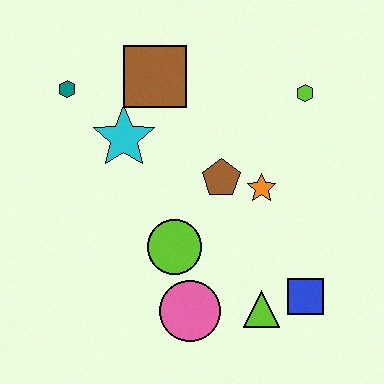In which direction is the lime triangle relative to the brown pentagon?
The lime triangle is below the brown pentagon.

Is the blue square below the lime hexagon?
Yes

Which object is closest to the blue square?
The lime triangle is closest to the blue square.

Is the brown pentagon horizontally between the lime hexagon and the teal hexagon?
Yes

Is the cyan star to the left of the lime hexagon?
Yes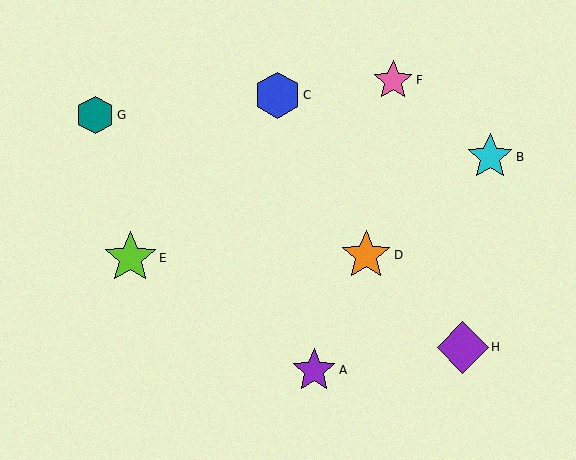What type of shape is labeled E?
Shape E is a lime star.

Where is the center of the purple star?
The center of the purple star is at (314, 370).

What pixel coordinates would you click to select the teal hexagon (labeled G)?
Click at (95, 115) to select the teal hexagon G.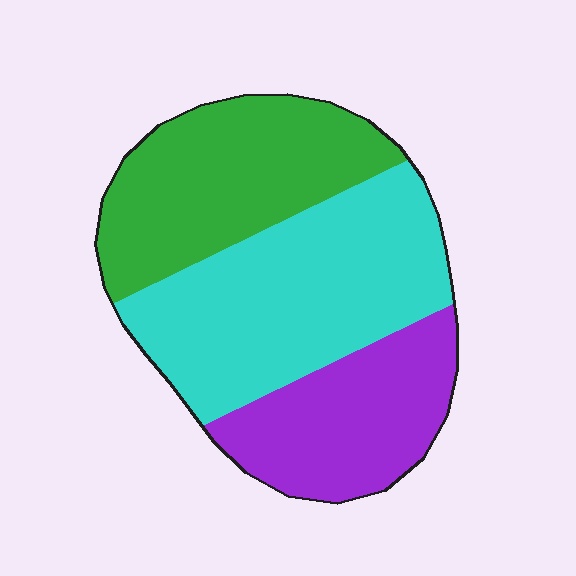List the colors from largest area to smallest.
From largest to smallest: cyan, green, purple.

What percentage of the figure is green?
Green takes up about one third (1/3) of the figure.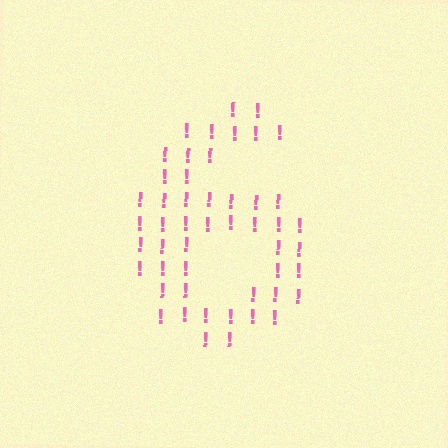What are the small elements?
The small elements are exclamation marks.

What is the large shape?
The large shape is the digit 6.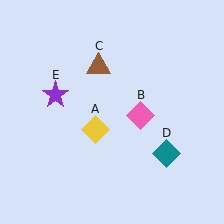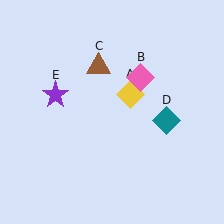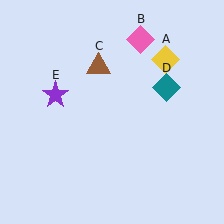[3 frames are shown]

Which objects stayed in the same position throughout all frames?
Brown triangle (object C) and purple star (object E) remained stationary.